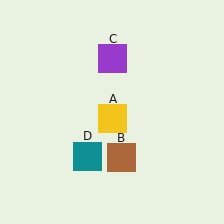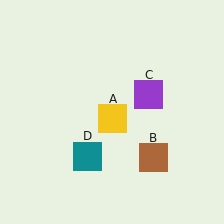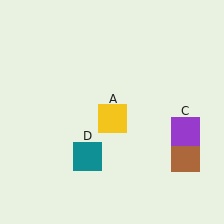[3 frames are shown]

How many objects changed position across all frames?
2 objects changed position: brown square (object B), purple square (object C).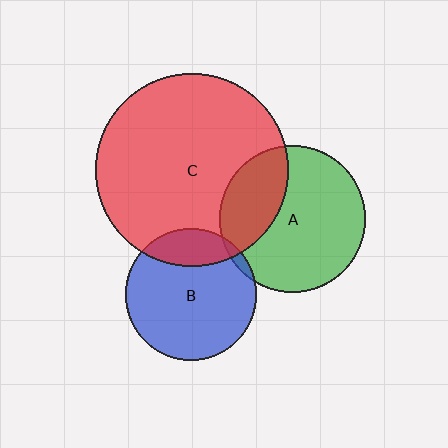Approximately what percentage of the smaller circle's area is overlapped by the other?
Approximately 30%.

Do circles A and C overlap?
Yes.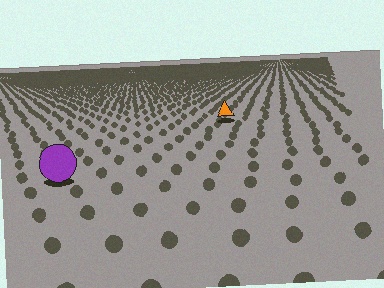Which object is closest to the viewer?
The purple circle is closest. The texture marks near it are larger and more spread out.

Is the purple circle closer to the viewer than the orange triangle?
Yes. The purple circle is closer — you can tell from the texture gradient: the ground texture is coarser near it.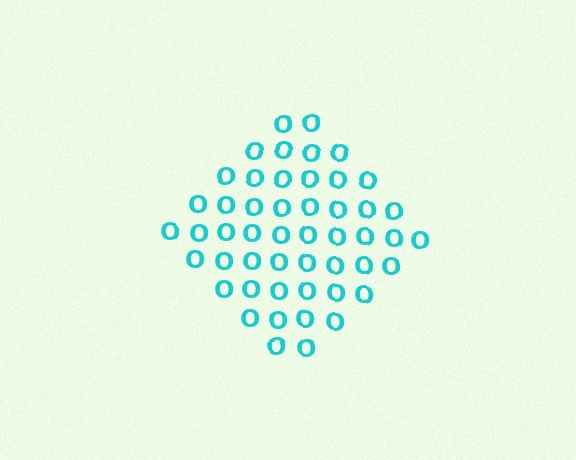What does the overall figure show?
The overall figure shows a diamond.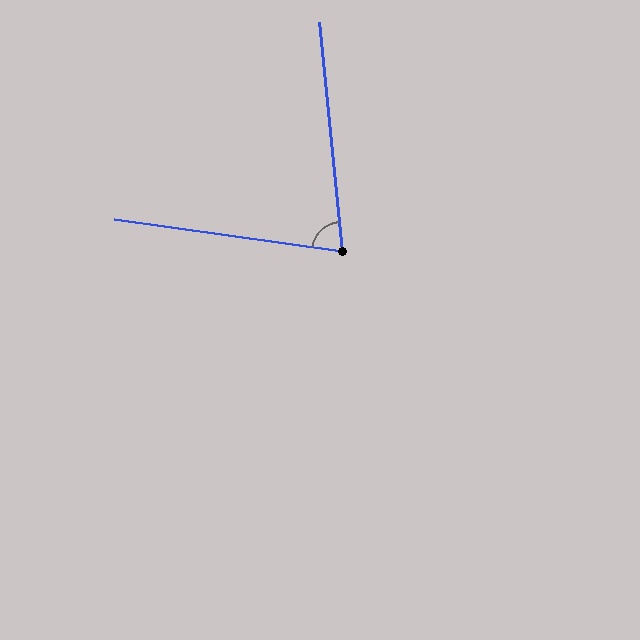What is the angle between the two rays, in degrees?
Approximately 76 degrees.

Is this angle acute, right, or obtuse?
It is acute.